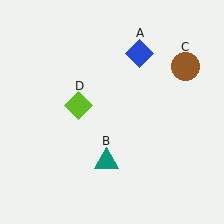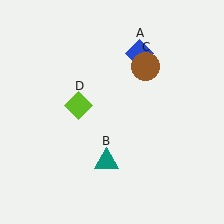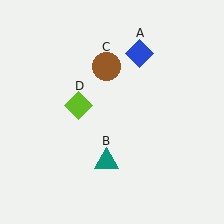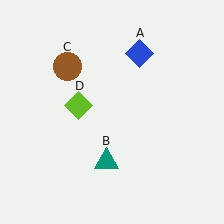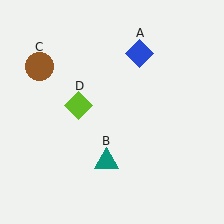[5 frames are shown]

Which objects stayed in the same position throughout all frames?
Blue diamond (object A) and teal triangle (object B) and lime diamond (object D) remained stationary.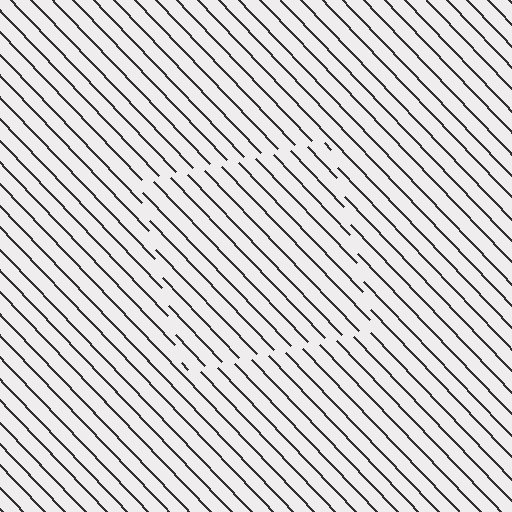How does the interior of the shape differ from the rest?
The interior of the shape contains the same grating, shifted by half a period — the contour is defined by the phase discontinuity where line-ends from the inner and outer gratings abut.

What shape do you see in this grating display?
An illusory square. The interior of the shape contains the same grating, shifted by half a period — the contour is defined by the phase discontinuity where line-ends from the inner and outer gratings abut.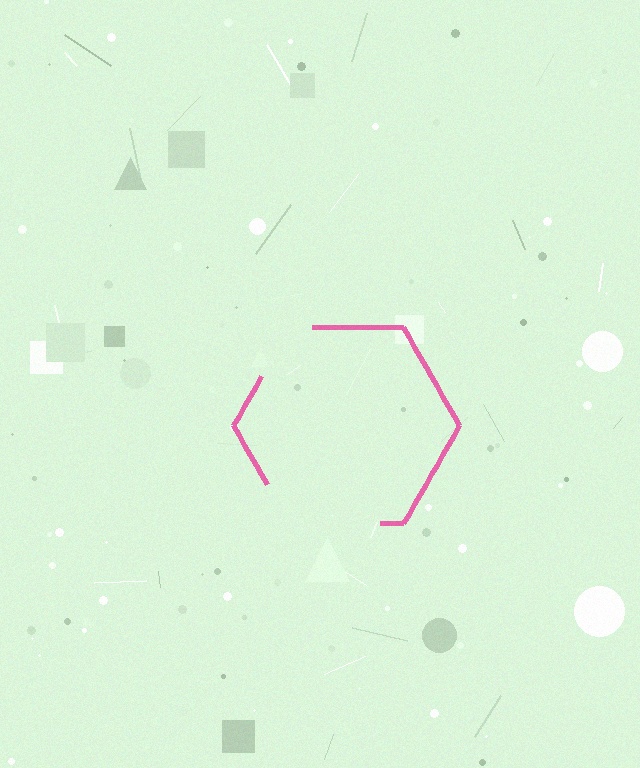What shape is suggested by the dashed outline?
The dashed outline suggests a hexagon.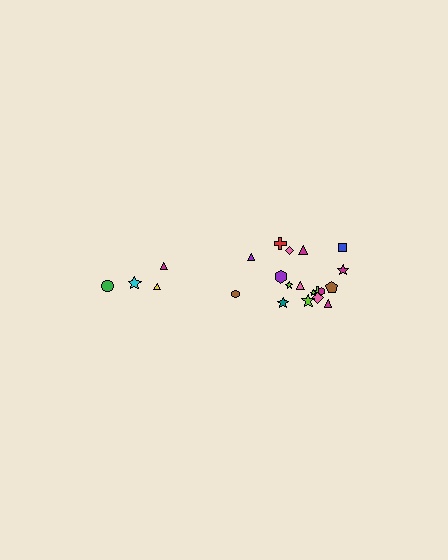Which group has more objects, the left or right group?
The right group.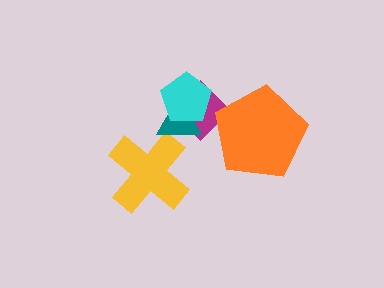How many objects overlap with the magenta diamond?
3 objects overlap with the magenta diamond.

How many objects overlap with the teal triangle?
3 objects overlap with the teal triangle.